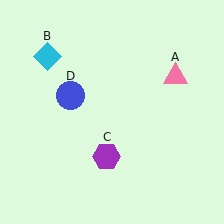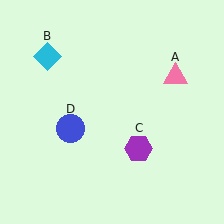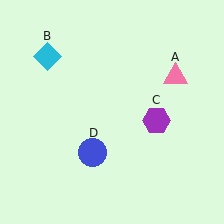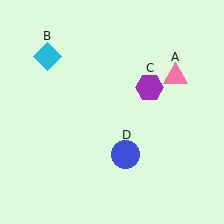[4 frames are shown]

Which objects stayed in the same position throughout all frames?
Pink triangle (object A) and cyan diamond (object B) remained stationary.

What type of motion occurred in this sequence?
The purple hexagon (object C), blue circle (object D) rotated counterclockwise around the center of the scene.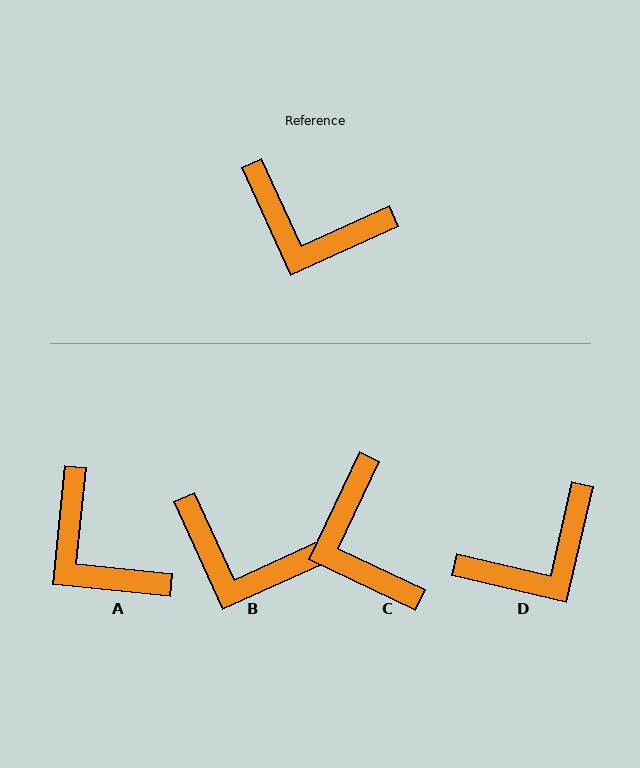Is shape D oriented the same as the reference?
No, it is off by about 52 degrees.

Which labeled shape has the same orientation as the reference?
B.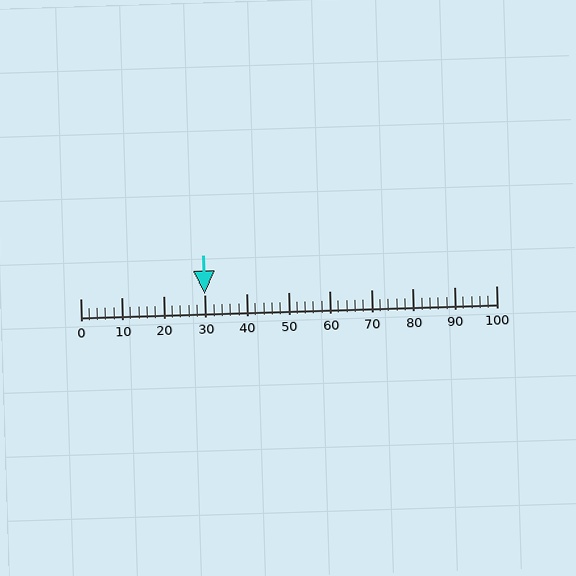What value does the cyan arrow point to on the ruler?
The cyan arrow points to approximately 30.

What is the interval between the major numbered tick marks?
The major tick marks are spaced 10 units apart.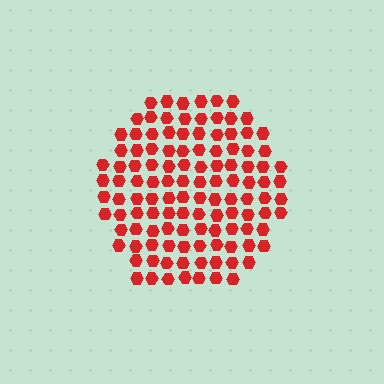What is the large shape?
The large shape is a hexagon.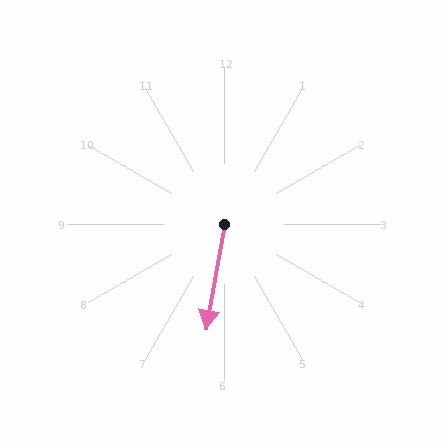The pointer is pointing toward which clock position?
Roughly 6 o'clock.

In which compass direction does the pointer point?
South.